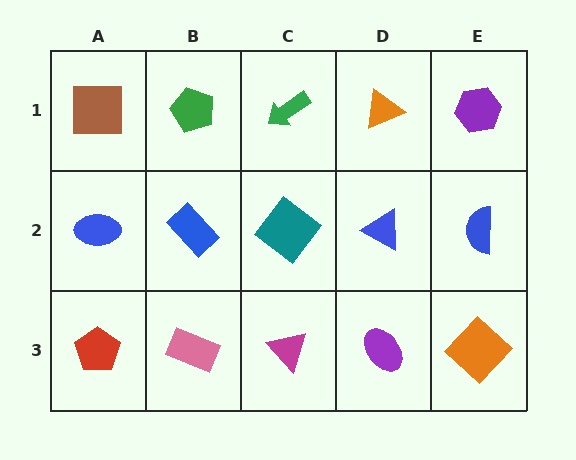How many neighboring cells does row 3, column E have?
2.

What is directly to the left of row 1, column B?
A brown square.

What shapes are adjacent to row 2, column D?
An orange triangle (row 1, column D), a purple ellipse (row 3, column D), a teal diamond (row 2, column C), a blue semicircle (row 2, column E).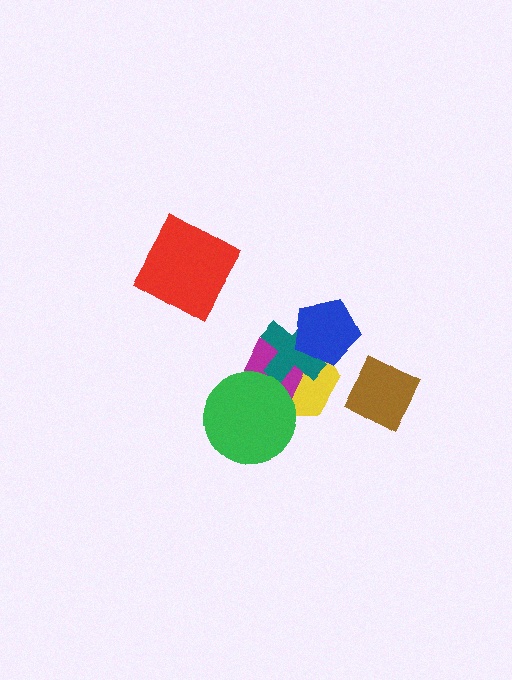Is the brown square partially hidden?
No, no other shape covers it.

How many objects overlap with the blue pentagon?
2 objects overlap with the blue pentagon.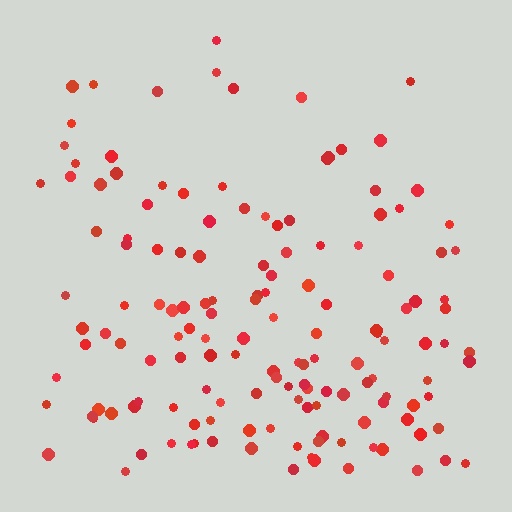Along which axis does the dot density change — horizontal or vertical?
Vertical.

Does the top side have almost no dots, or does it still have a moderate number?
Still a moderate number, just noticeably fewer than the bottom.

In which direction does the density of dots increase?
From top to bottom, with the bottom side densest.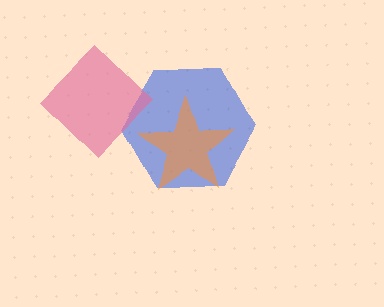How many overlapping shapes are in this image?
There are 3 overlapping shapes in the image.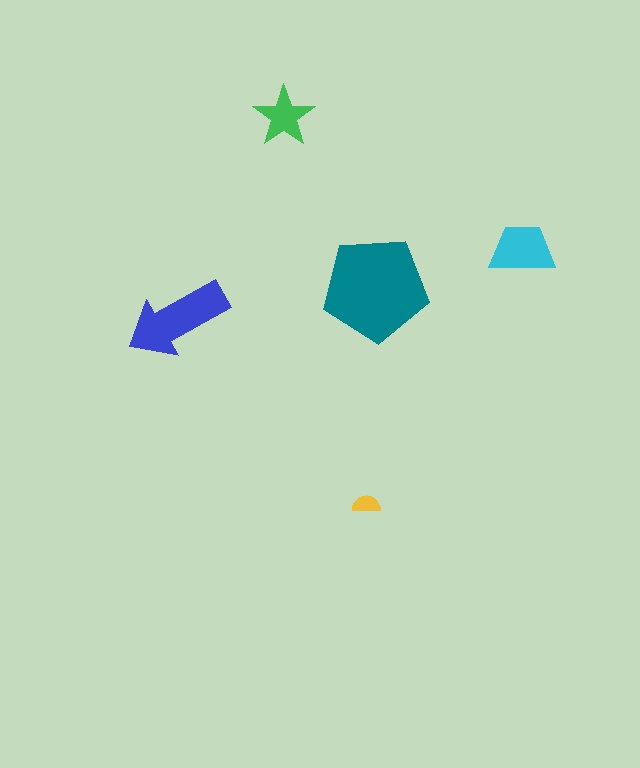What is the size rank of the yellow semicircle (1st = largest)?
5th.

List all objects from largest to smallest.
The teal pentagon, the blue arrow, the cyan trapezoid, the green star, the yellow semicircle.